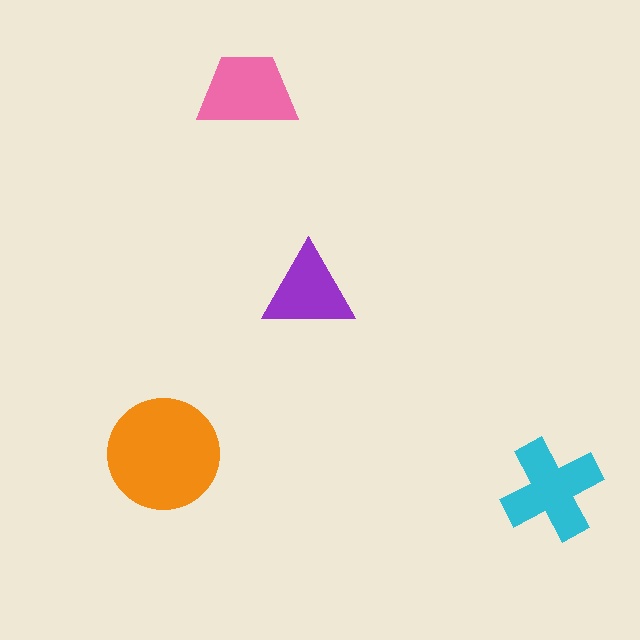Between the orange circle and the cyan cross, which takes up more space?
The orange circle.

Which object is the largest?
The orange circle.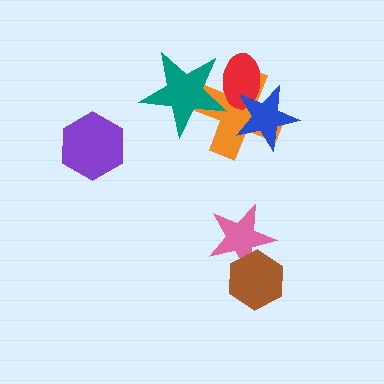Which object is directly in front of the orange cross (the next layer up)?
The red ellipse is directly in front of the orange cross.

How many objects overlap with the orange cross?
3 objects overlap with the orange cross.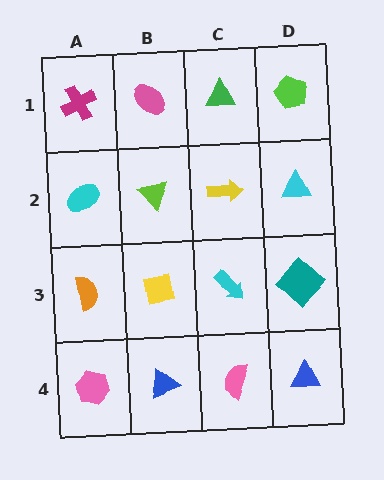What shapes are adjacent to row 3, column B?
A lime triangle (row 2, column B), a blue triangle (row 4, column B), an orange semicircle (row 3, column A), a cyan arrow (row 3, column C).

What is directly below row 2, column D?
A teal diamond.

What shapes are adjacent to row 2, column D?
A lime pentagon (row 1, column D), a teal diamond (row 3, column D), a yellow arrow (row 2, column C).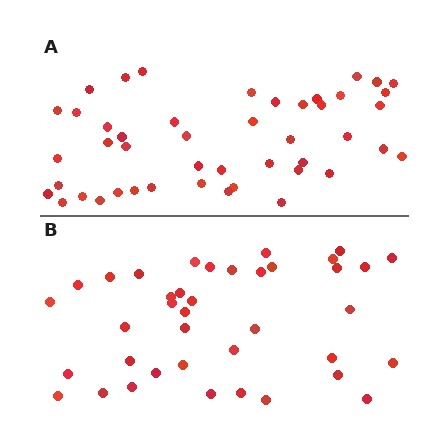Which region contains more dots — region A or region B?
Region A (the top region) has more dots.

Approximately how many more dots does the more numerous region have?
Region A has roughly 8 or so more dots than region B.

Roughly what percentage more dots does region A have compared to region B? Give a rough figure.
About 20% more.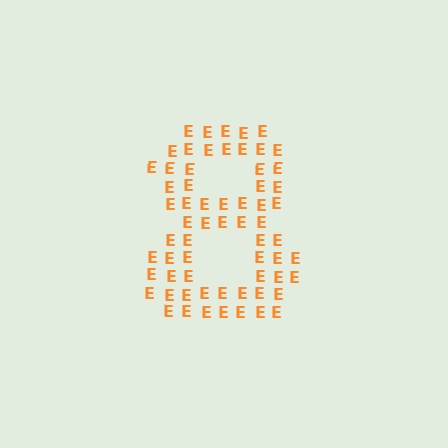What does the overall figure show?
The overall figure shows the digit 8.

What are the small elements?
The small elements are letter E's.